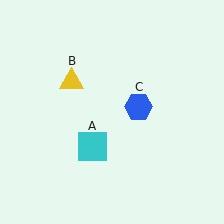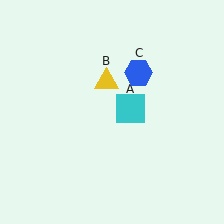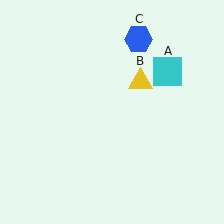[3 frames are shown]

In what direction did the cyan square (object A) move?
The cyan square (object A) moved up and to the right.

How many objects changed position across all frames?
3 objects changed position: cyan square (object A), yellow triangle (object B), blue hexagon (object C).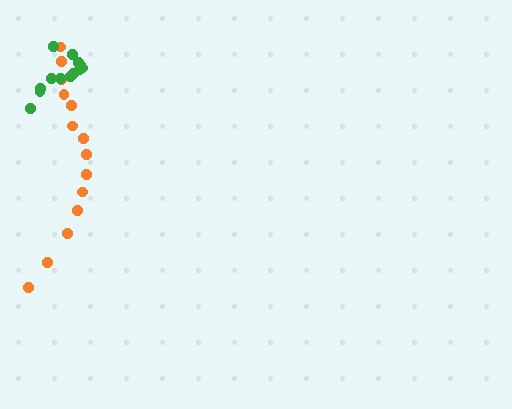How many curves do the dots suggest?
There are 2 distinct paths.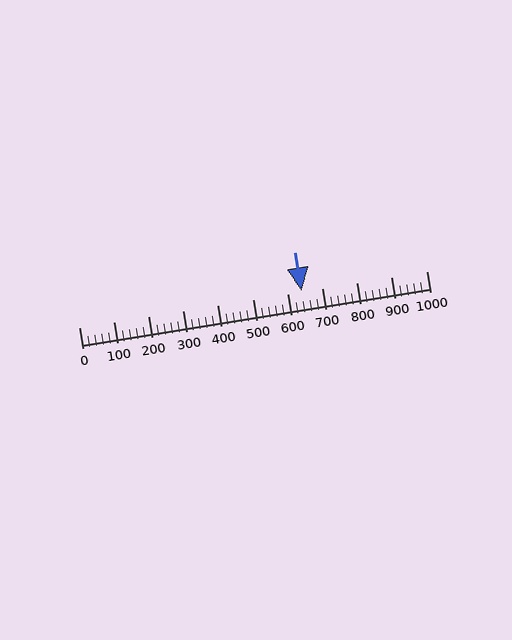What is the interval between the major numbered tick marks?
The major tick marks are spaced 100 units apart.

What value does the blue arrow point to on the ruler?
The blue arrow points to approximately 640.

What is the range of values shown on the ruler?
The ruler shows values from 0 to 1000.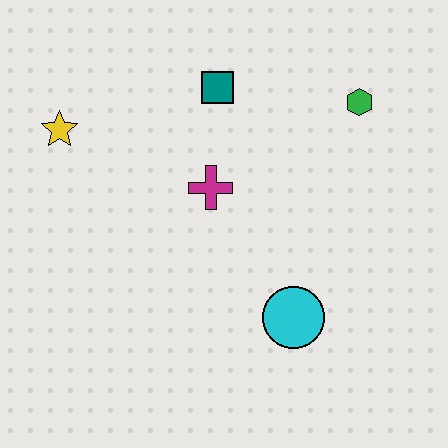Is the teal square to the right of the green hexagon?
No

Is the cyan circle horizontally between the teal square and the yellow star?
No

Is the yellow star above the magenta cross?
Yes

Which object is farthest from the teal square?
The cyan circle is farthest from the teal square.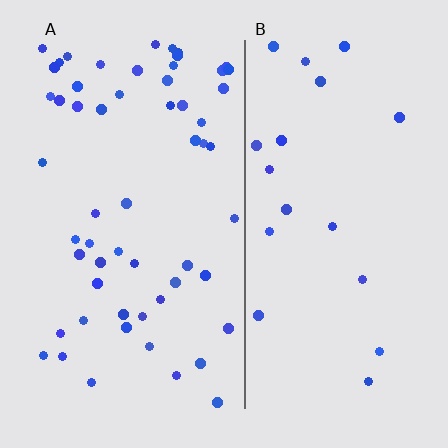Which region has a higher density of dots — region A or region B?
A (the left).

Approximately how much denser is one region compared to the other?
Approximately 3.0× — region A over region B.